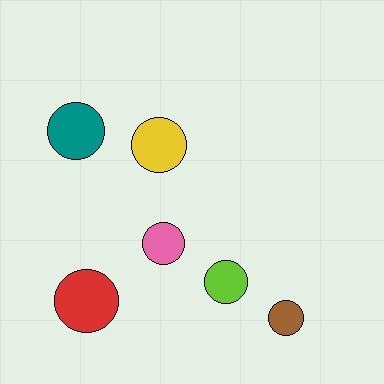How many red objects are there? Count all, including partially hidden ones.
There is 1 red object.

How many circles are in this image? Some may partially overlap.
There are 6 circles.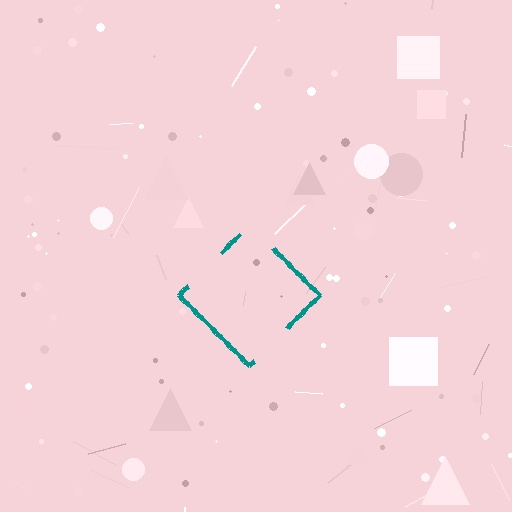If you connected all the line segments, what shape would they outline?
They would outline a diamond.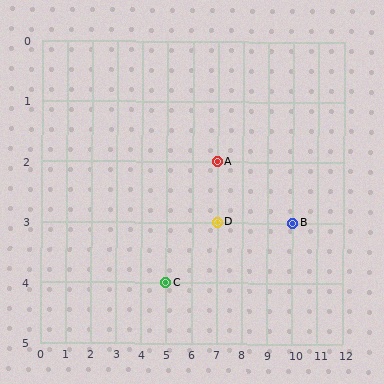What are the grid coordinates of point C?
Point C is at grid coordinates (5, 4).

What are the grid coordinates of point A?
Point A is at grid coordinates (7, 2).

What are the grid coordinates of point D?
Point D is at grid coordinates (7, 3).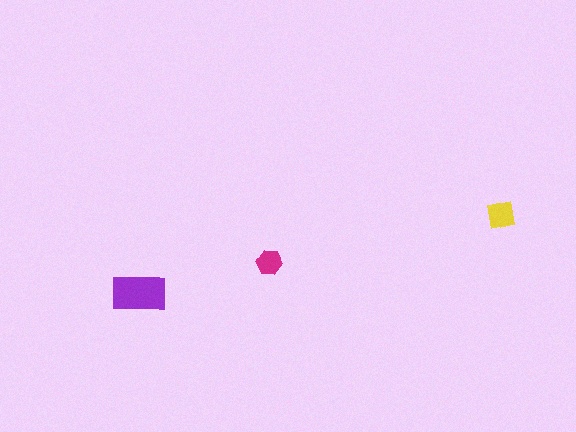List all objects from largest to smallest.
The purple rectangle, the yellow square, the magenta hexagon.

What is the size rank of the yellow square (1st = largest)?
2nd.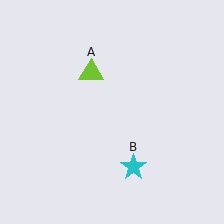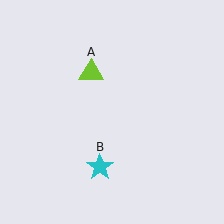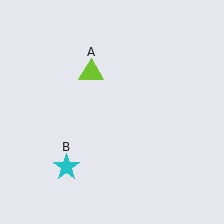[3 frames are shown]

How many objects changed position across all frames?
1 object changed position: cyan star (object B).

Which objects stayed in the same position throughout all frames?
Lime triangle (object A) remained stationary.